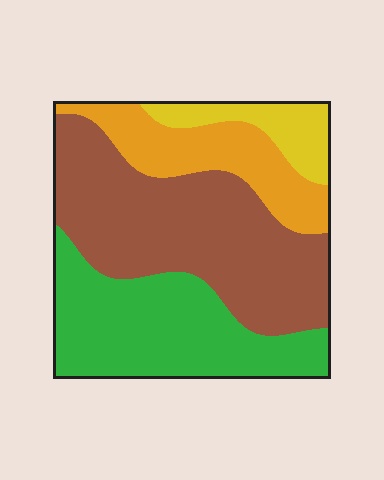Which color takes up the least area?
Yellow, at roughly 10%.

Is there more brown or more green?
Brown.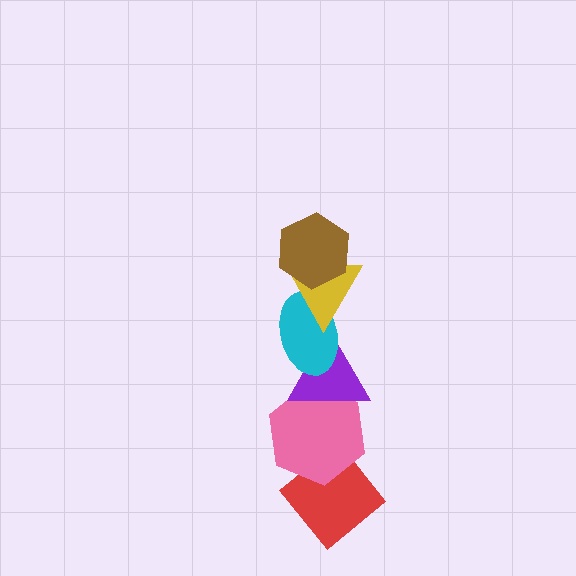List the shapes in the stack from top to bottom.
From top to bottom: the brown hexagon, the yellow triangle, the cyan ellipse, the purple triangle, the pink hexagon, the red diamond.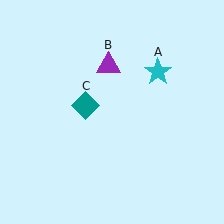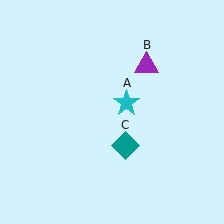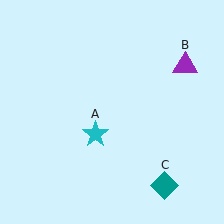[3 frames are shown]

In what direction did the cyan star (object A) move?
The cyan star (object A) moved down and to the left.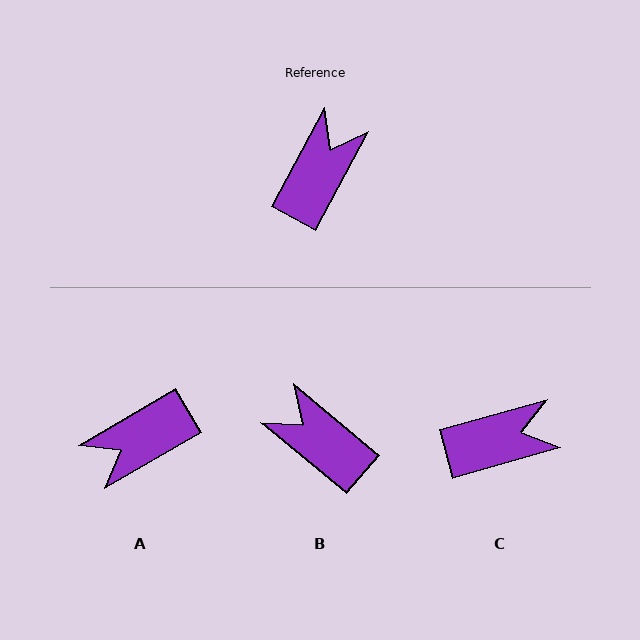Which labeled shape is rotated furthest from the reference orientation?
A, about 149 degrees away.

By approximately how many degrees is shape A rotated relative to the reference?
Approximately 149 degrees counter-clockwise.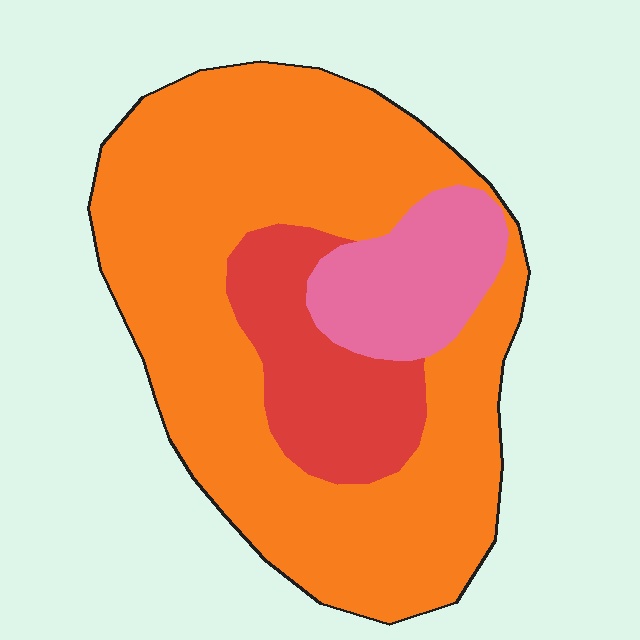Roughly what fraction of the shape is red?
Red covers 16% of the shape.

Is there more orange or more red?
Orange.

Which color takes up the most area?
Orange, at roughly 70%.